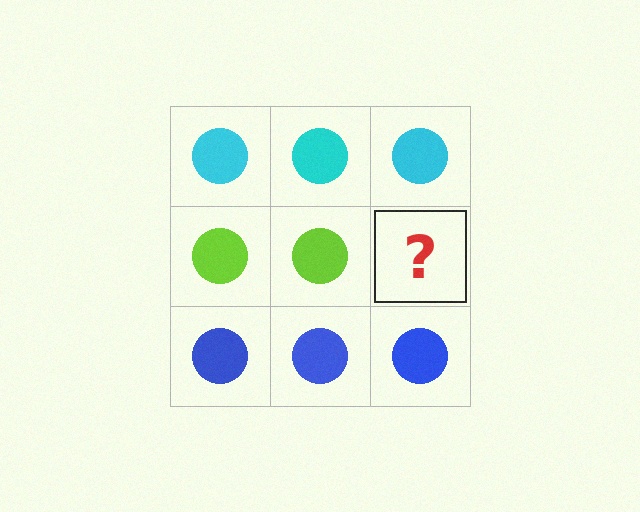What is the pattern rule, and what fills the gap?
The rule is that each row has a consistent color. The gap should be filled with a lime circle.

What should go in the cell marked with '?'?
The missing cell should contain a lime circle.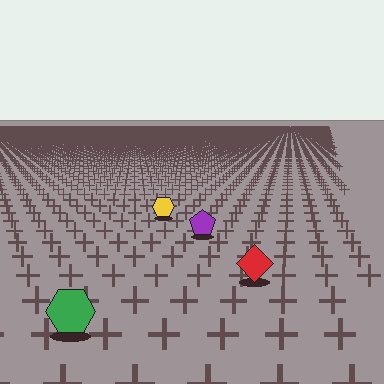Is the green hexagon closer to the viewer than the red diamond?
Yes. The green hexagon is closer — you can tell from the texture gradient: the ground texture is coarser near it.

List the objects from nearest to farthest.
From nearest to farthest: the green hexagon, the red diamond, the purple pentagon, the yellow hexagon.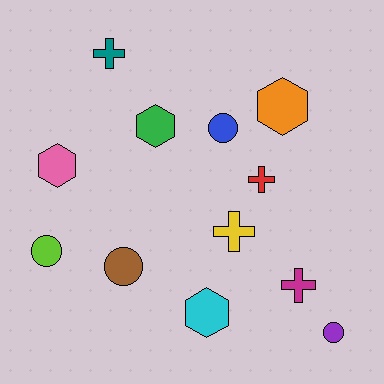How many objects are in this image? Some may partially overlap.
There are 12 objects.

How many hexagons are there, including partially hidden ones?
There are 4 hexagons.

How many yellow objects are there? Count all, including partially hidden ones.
There is 1 yellow object.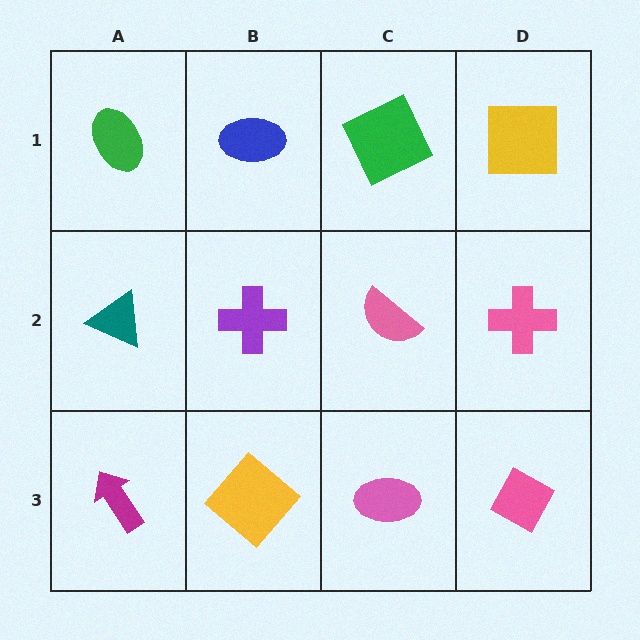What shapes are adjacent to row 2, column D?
A yellow square (row 1, column D), a pink diamond (row 3, column D), a pink semicircle (row 2, column C).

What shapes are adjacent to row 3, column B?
A purple cross (row 2, column B), a magenta arrow (row 3, column A), a pink ellipse (row 3, column C).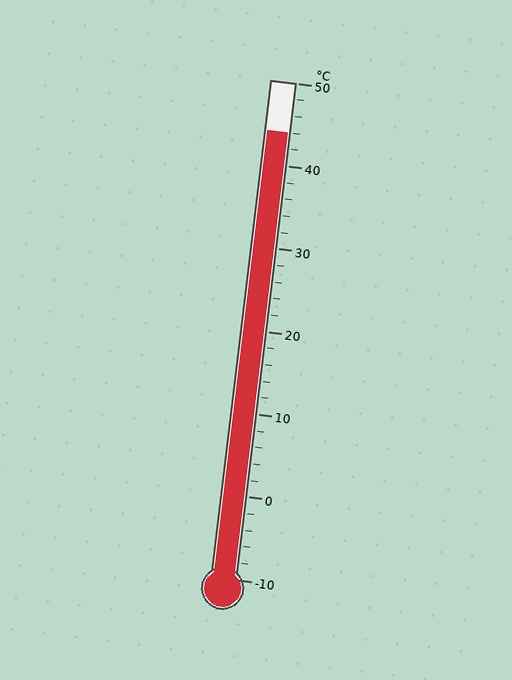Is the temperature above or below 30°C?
The temperature is above 30°C.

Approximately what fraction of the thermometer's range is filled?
The thermometer is filled to approximately 90% of its range.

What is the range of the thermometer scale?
The thermometer scale ranges from -10°C to 50°C.